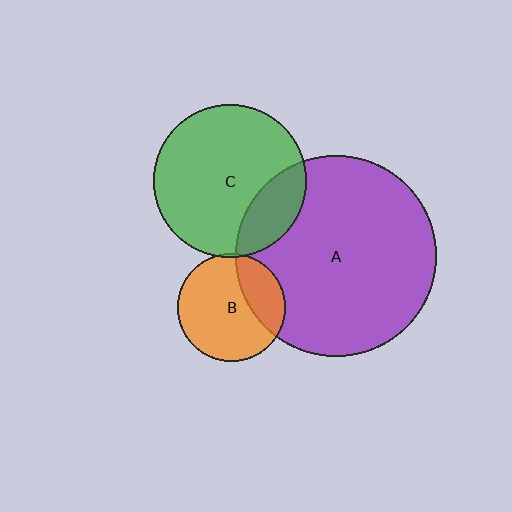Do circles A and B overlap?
Yes.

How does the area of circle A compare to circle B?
Approximately 3.4 times.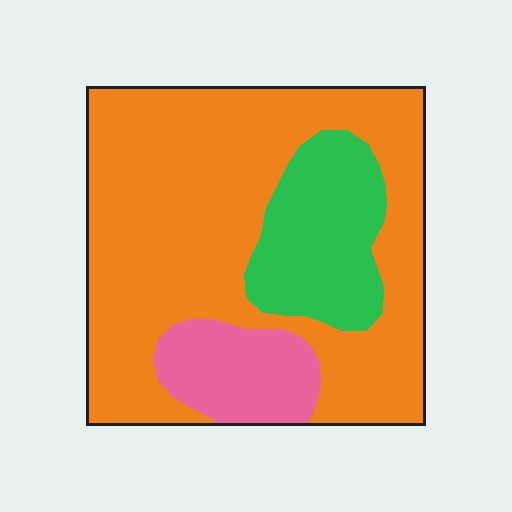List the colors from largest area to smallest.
From largest to smallest: orange, green, pink.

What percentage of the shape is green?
Green covers 18% of the shape.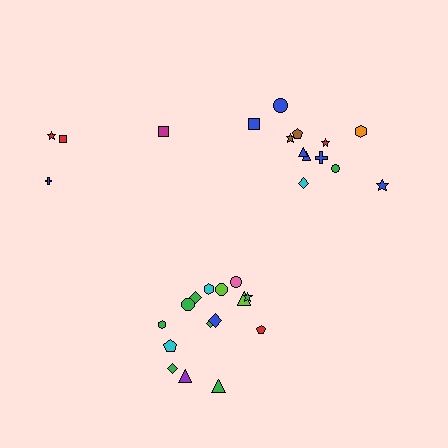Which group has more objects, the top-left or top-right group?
The top-right group.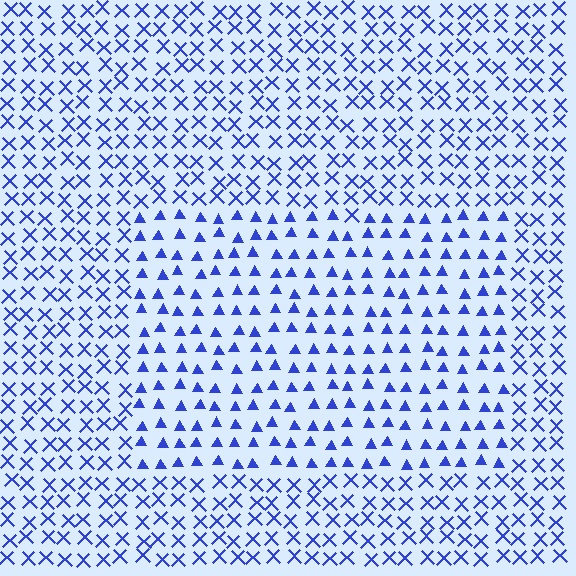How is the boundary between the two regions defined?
The boundary is defined by a change in element shape: triangles inside vs. X marks outside. All elements share the same color and spacing.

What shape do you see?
I see a rectangle.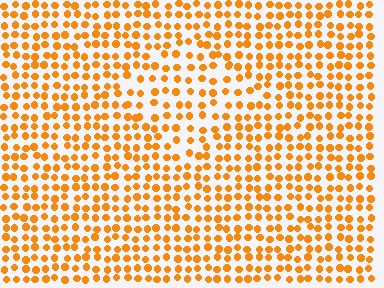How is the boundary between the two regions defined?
The boundary is defined by a change in element density (approximately 1.5x ratio). All elements are the same color, size, and shape.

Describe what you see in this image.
The image contains small orange elements arranged at two different densities. A diamond-shaped region is visible where the elements are less densely packed than the surrounding area.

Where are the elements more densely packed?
The elements are more densely packed outside the diamond boundary.